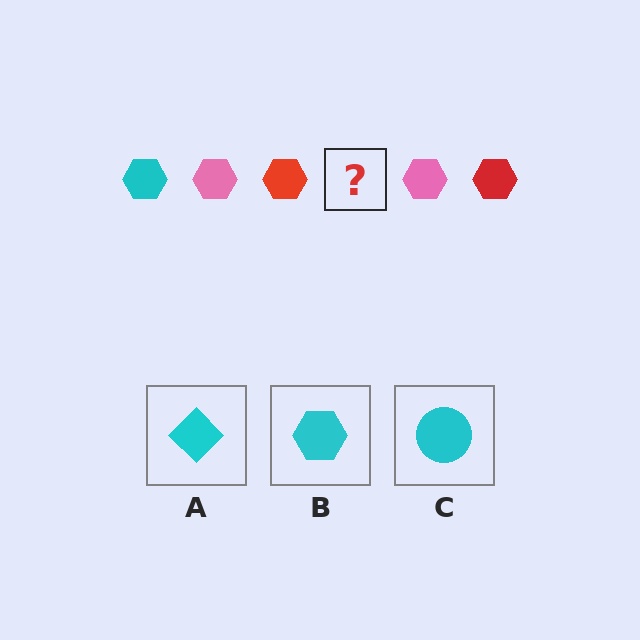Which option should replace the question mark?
Option B.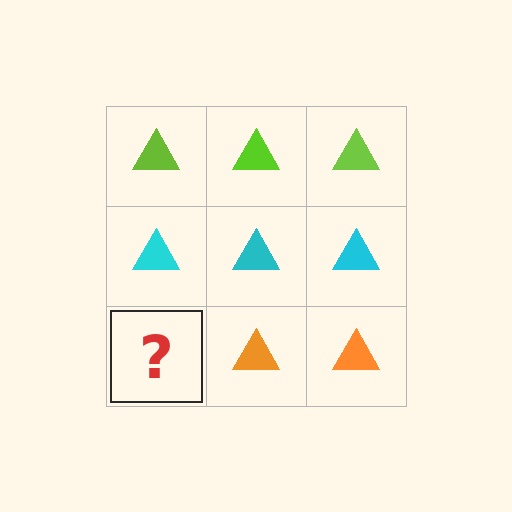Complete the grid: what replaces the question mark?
The question mark should be replaced with an orange triangle.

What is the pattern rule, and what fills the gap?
The rule is that each row has a consistent color. The gap should be filled with an orange triangle.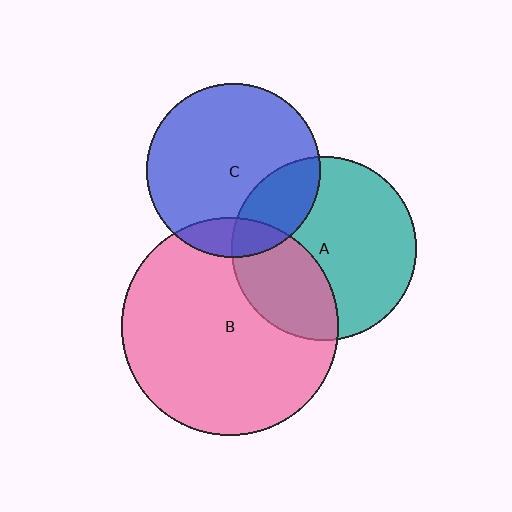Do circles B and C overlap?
Yes.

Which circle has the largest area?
Circle B (pink).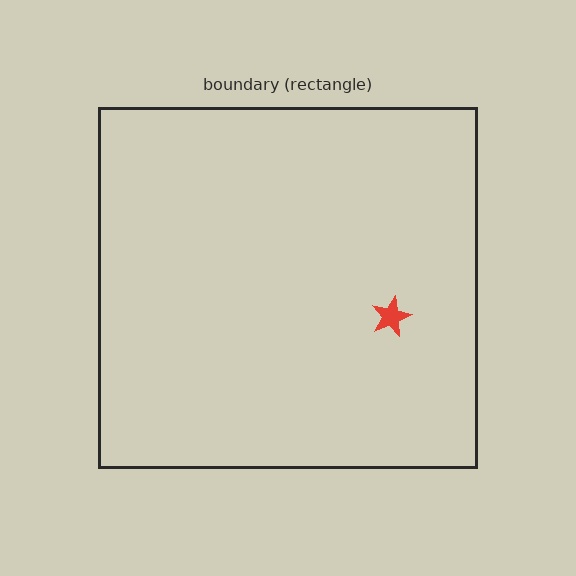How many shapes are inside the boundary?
1 inside, 0 outside.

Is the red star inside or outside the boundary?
Inside.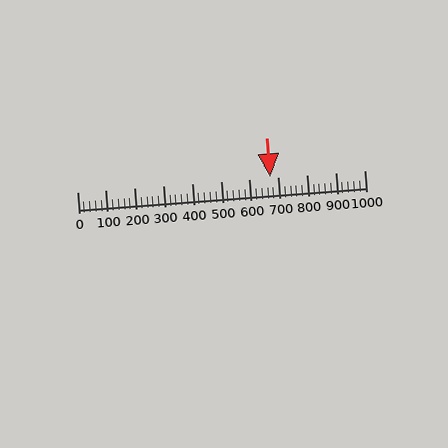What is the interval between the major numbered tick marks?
The major tick marks are spaced 100 units apart.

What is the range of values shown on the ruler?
The ruler shows values from 0 to 1000.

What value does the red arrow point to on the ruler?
The red arrow points to approximately 670.